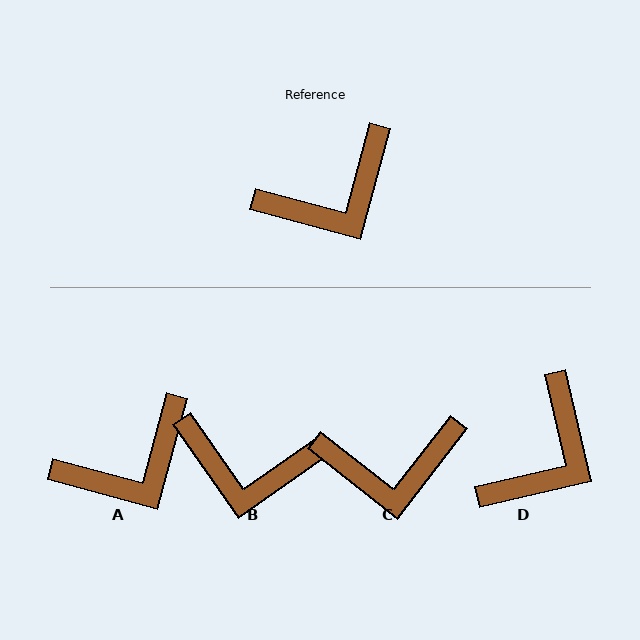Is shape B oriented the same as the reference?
No, it is off by about 40 degrees.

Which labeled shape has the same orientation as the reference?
A.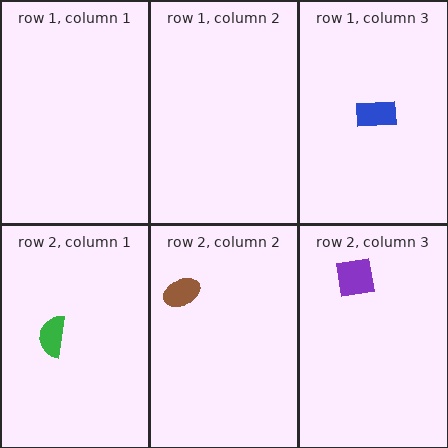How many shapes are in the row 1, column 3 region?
1.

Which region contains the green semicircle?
The row 2, column 1 region.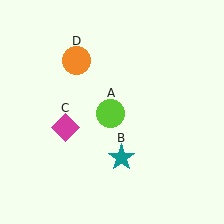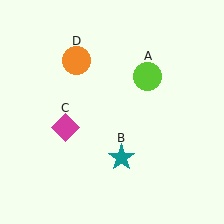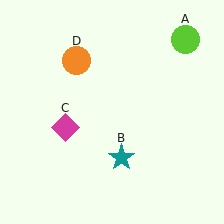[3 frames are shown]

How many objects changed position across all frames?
1 object changed position: lime circle (object A).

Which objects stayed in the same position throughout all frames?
Teal star (object B) and magenta diamond (object C) and orange circle (object D) remained stationary.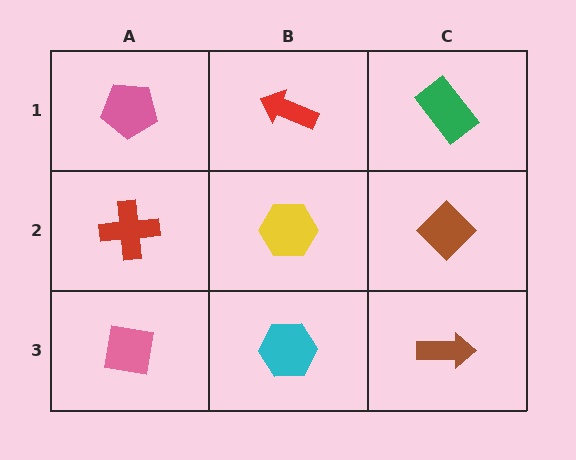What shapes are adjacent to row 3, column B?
A yellow hexagon (row 2, column B), a pink square (row 3, column A), a brown arrow (row 3, column C).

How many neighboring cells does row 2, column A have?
3.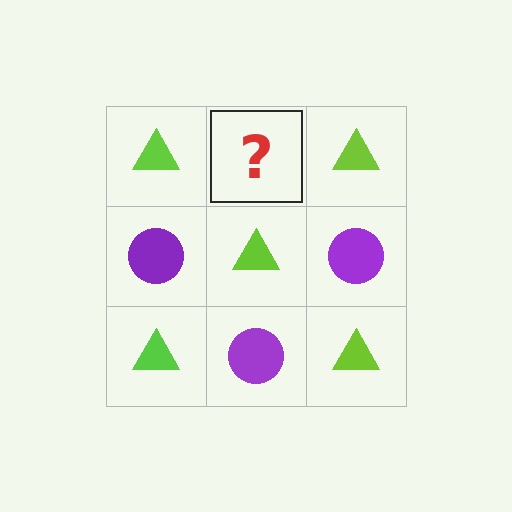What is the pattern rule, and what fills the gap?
The rule is that it alternates lime triangle and purple circle in a checkerboard pattern. The gap should be filled with a purple circle.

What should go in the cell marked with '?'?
The missing cell should contain a purple circle.